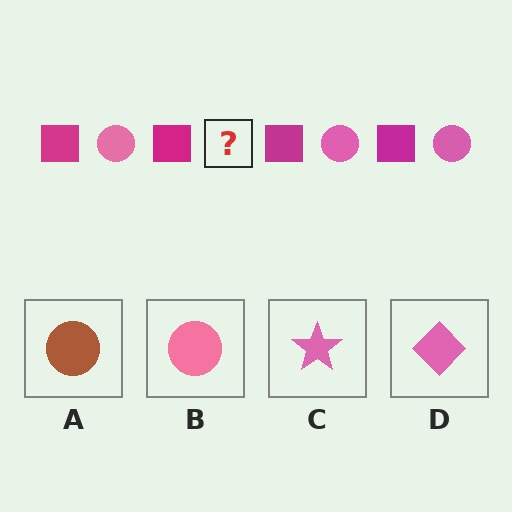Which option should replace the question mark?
Option B.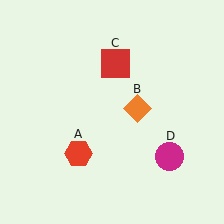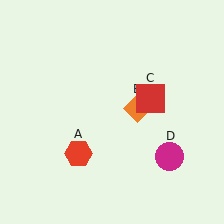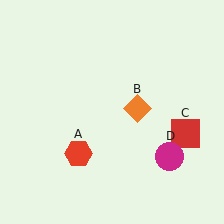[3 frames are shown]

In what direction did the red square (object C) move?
The red square (object C) moved down and to the right.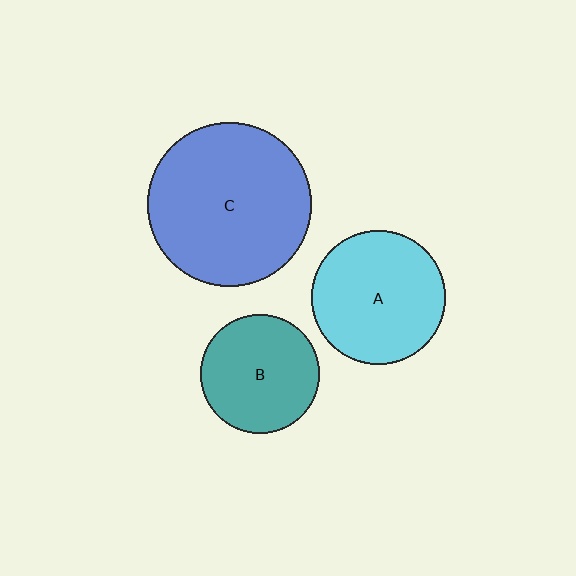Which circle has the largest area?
Circle C (blue).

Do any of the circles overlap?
No, none of the circles overlap.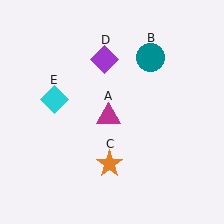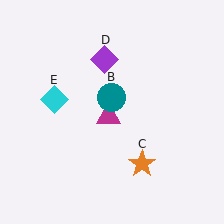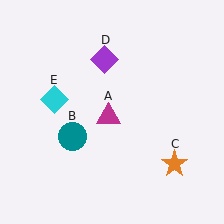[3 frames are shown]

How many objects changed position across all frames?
2 objects changed position: teal circle (object B), orange star (object C).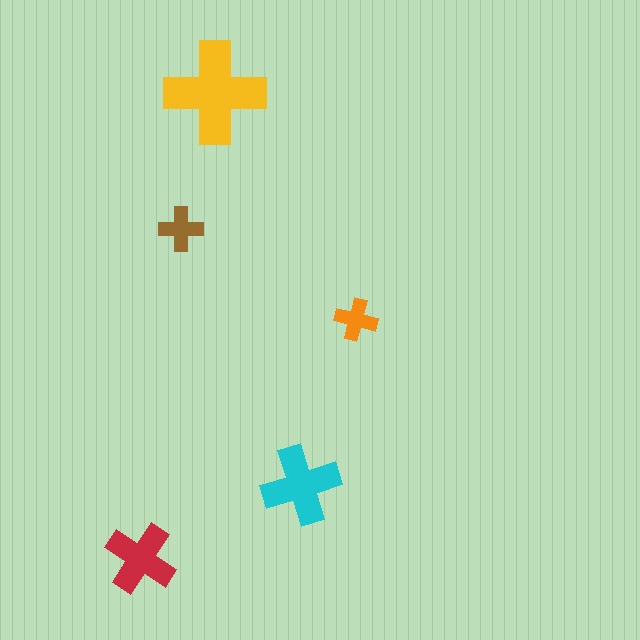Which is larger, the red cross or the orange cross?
The red one.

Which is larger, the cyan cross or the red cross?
The cyan one.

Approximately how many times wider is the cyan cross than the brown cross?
About 2 times wider.